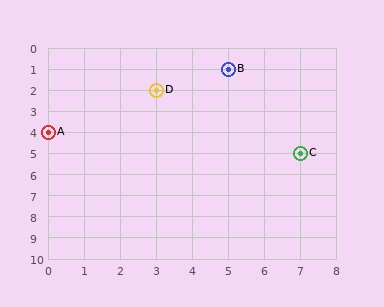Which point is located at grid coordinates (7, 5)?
Point C is at (7, 5).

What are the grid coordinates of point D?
Point D is at grid coordinates (3, 2).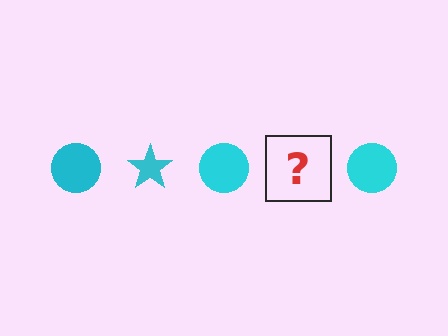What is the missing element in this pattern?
The missing element is a cyan star.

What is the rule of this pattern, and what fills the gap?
The rule is that the pattern cycles through circle, star shapes in cyan. The gap should be filled with a cyan star.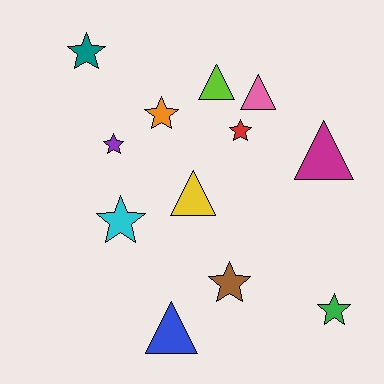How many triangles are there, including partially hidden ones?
There are 5 triangles.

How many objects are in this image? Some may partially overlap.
There are 12 objects.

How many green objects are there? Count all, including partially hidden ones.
There is 1 green object.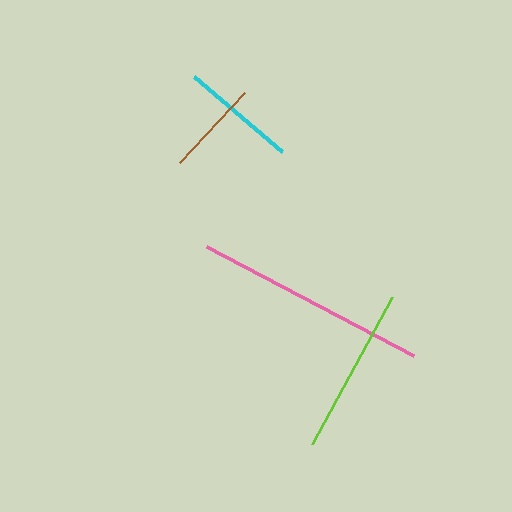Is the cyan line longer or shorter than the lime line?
The lime line is longer than the cyan line.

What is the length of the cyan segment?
The cyan segment is approximately 116 pixels long.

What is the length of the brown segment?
The brown segment is approximately 96 pixels long.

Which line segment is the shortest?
The brown line is the shortest at approximately 96 pixels.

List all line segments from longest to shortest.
From longest to shortest: pink, lime, cyan, brown.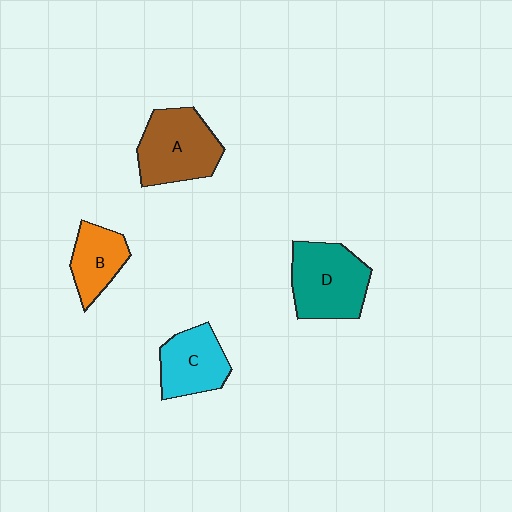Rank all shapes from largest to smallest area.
From largest to smallest: D (teal), A (brown), C (cyan), B (orange).